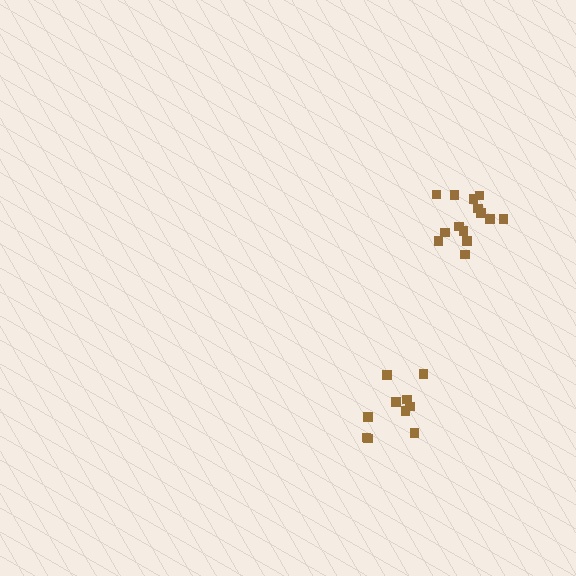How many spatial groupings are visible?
There are 2 spatial groupings.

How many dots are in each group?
Group 1: 10 dots, Group 2: 14 dots (24 total).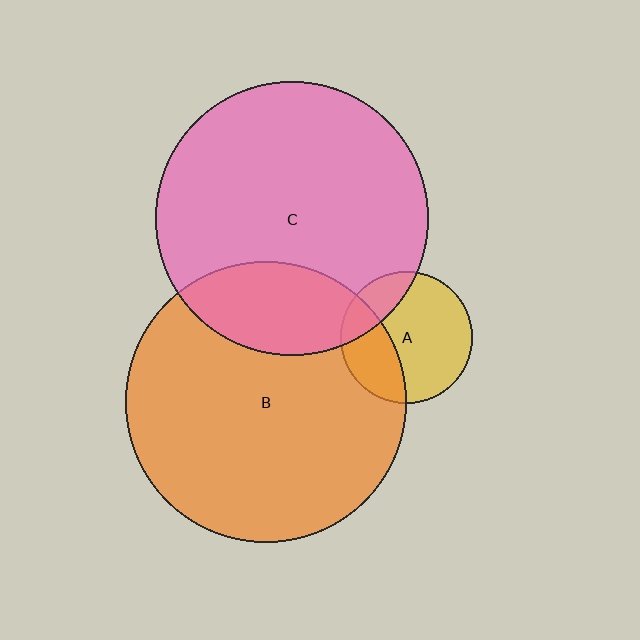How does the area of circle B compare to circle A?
Approximately 4.5 times.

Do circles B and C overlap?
Yes.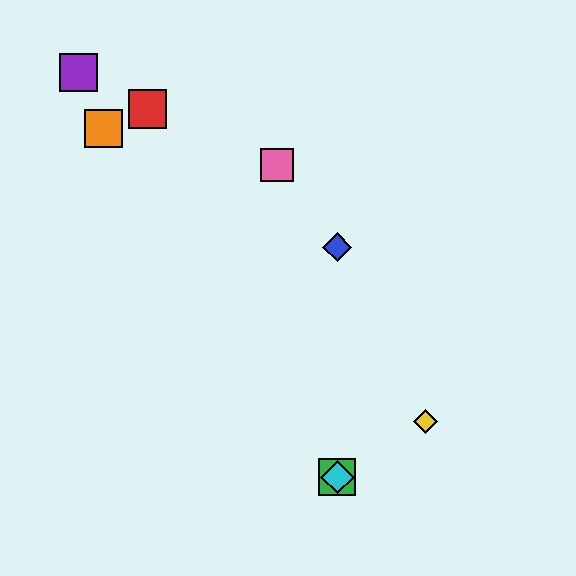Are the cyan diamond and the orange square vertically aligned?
No, the cyan diamond is at x≈337 and the orange square is at x≈104.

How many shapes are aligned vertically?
3 shapes (the blue diamond, the green square, the cyan diamond) are aligned vertically.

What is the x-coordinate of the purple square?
The purple square is at x≈79.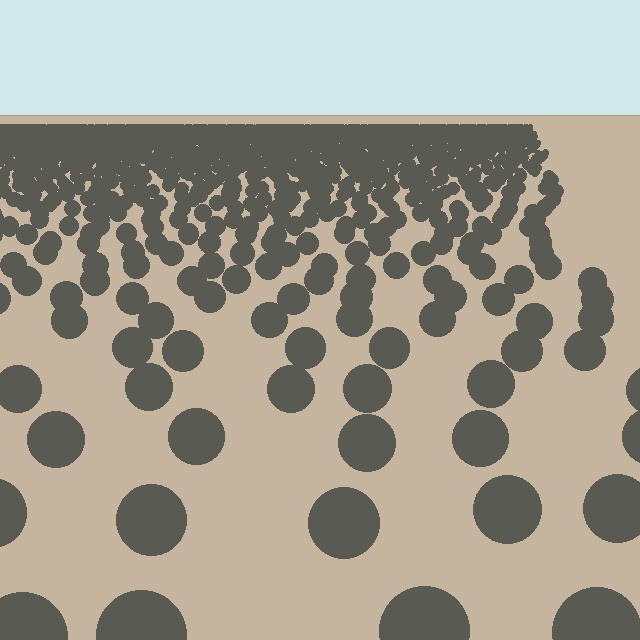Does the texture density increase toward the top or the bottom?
Density increases toward the top.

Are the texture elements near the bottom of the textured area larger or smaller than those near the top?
Larger. Near the bottom, elements are closer to the viewer and appear at a bigger on-screen size.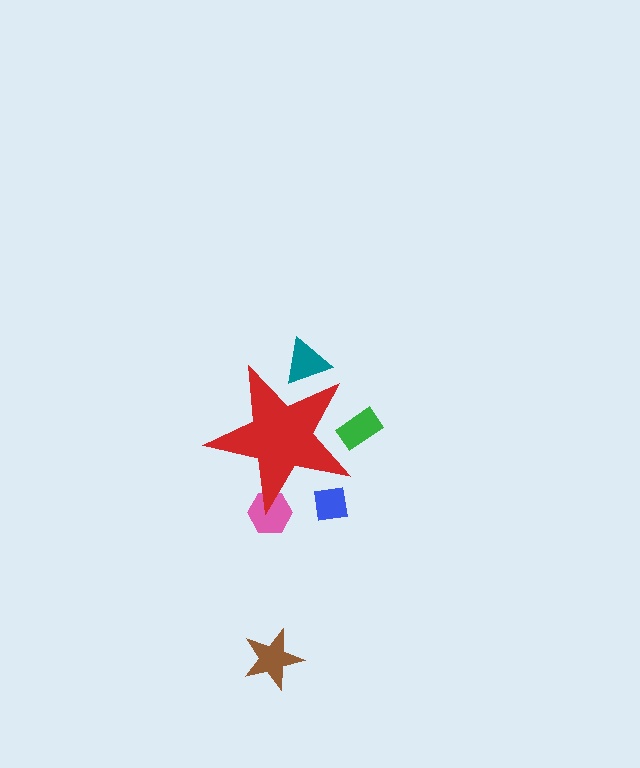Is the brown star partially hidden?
No, the brown star is fully visible.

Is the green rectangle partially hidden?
Yes, the green rectangle is partially hidden behind the red star.